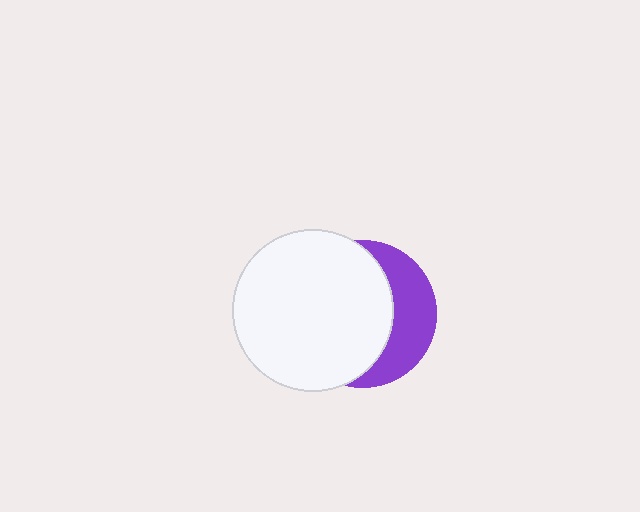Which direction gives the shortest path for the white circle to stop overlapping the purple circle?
Moving left gives the shortest separation.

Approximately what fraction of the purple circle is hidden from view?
Roughly 65% of the purple circle is hidden behind the white circle.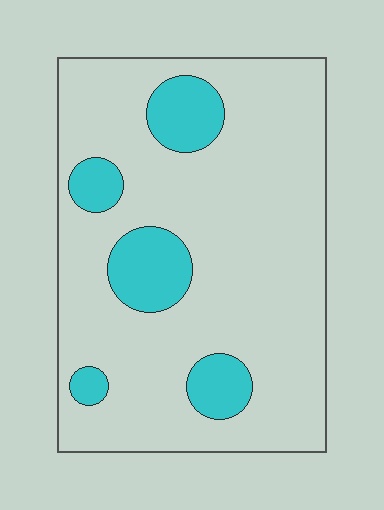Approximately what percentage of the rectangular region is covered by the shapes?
Approximately 15%.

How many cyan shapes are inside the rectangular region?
5.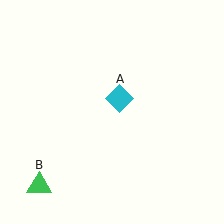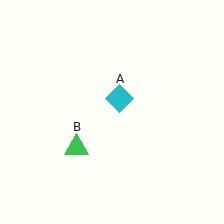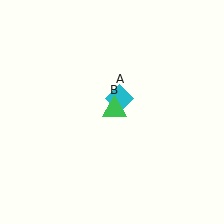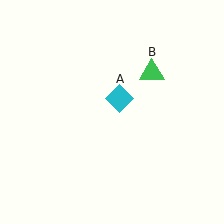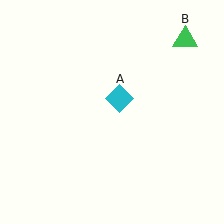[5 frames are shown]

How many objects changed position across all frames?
1 object changed position: green triangle (object B).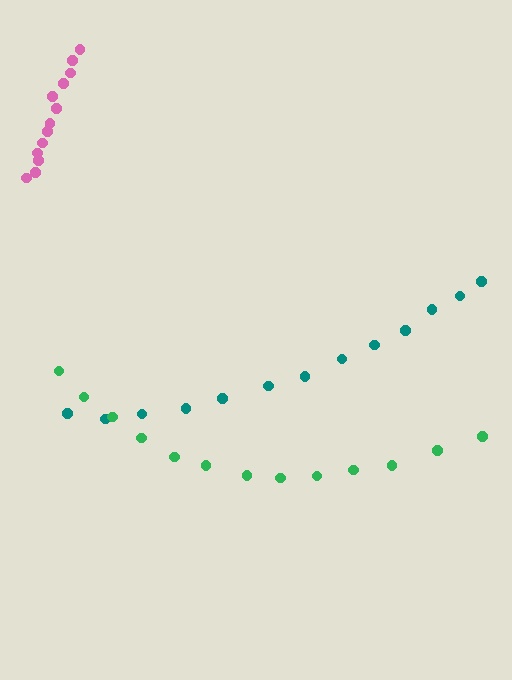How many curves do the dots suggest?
There are 3 distinct paths.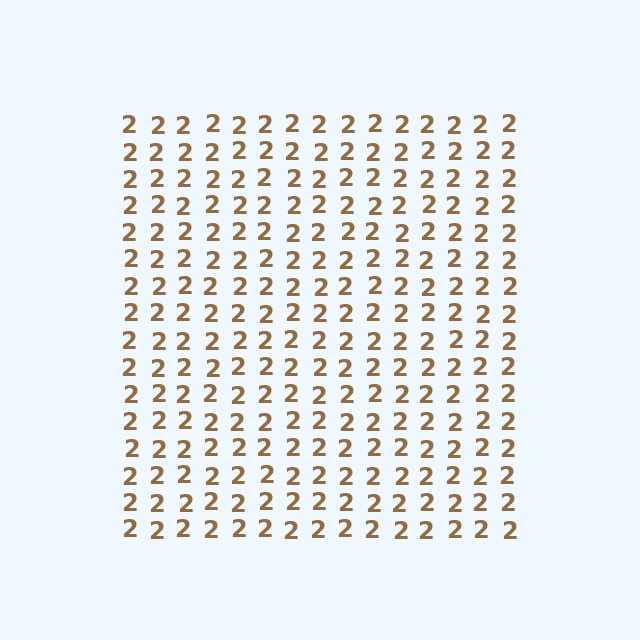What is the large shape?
The large shape is a square.